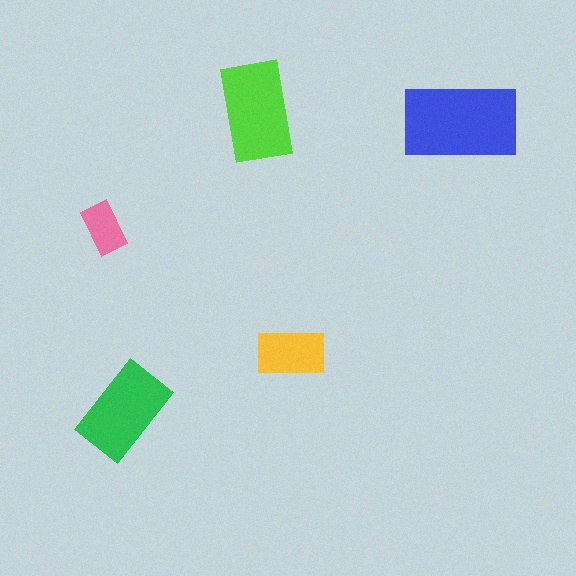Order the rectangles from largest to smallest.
the blue one, the lime one, the green one, the yellow one, the pink one.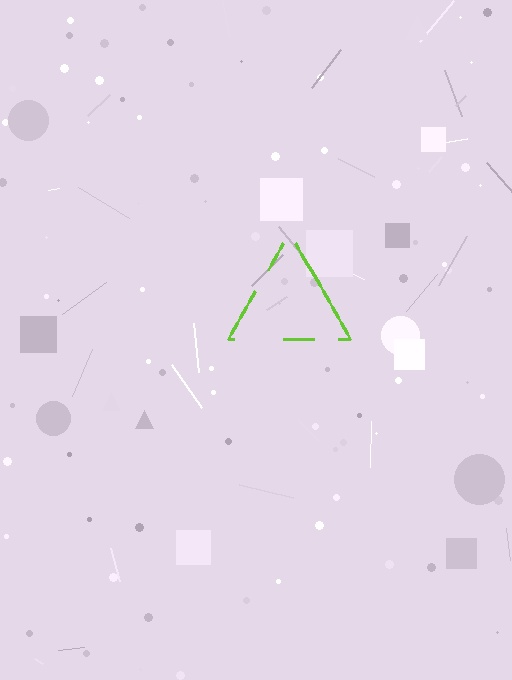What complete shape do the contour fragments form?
The contour fragments form a triangle.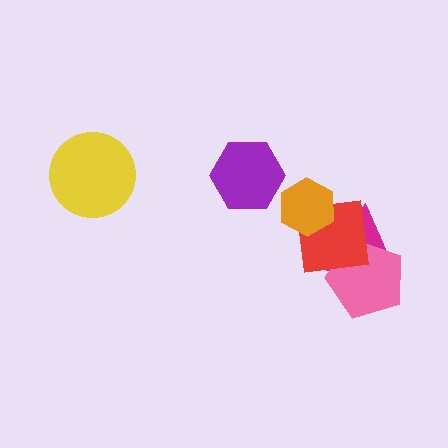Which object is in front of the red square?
The orange hexagon is in front of the red square.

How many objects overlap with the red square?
3 objects overlap with the red square.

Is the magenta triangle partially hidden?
Yes, it is partially covered by another shape.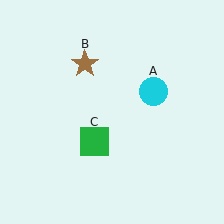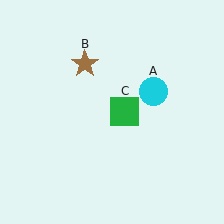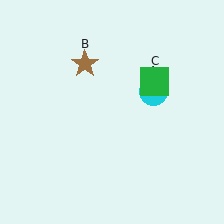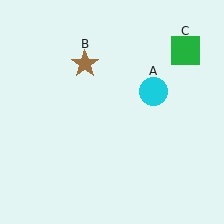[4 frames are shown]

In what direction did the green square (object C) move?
The green square (object C) moved up and to the right.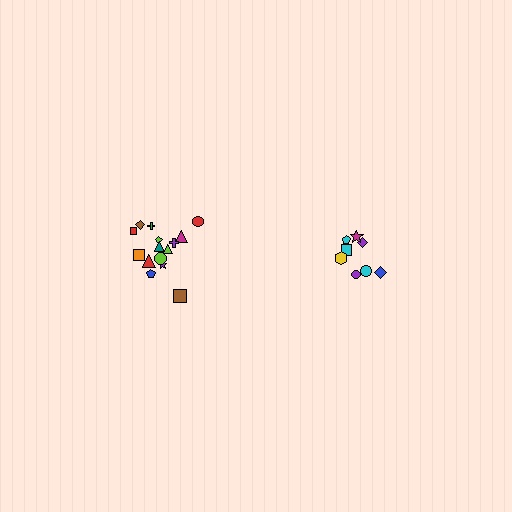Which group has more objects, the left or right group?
The left group.